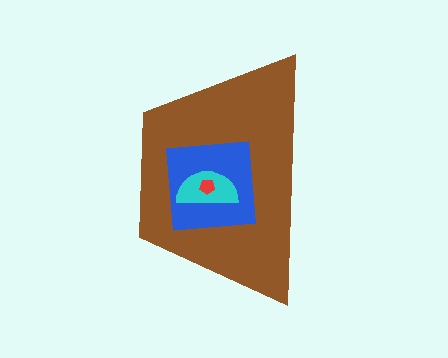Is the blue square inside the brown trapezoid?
Yes.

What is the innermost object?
The red pentagon.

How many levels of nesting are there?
4.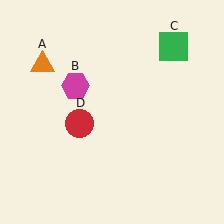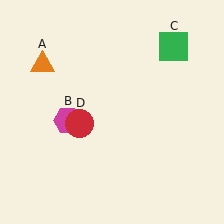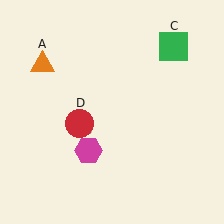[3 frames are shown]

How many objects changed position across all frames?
1 object changed position: magenta hexagon (object B).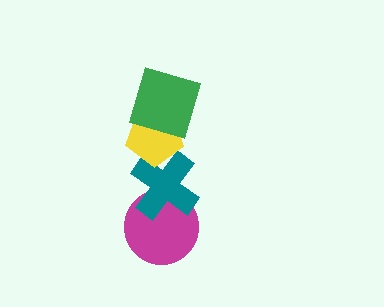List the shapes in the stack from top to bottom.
From top to bottom: the green square, the yellow pentagon, the teal cross, the magenta circle.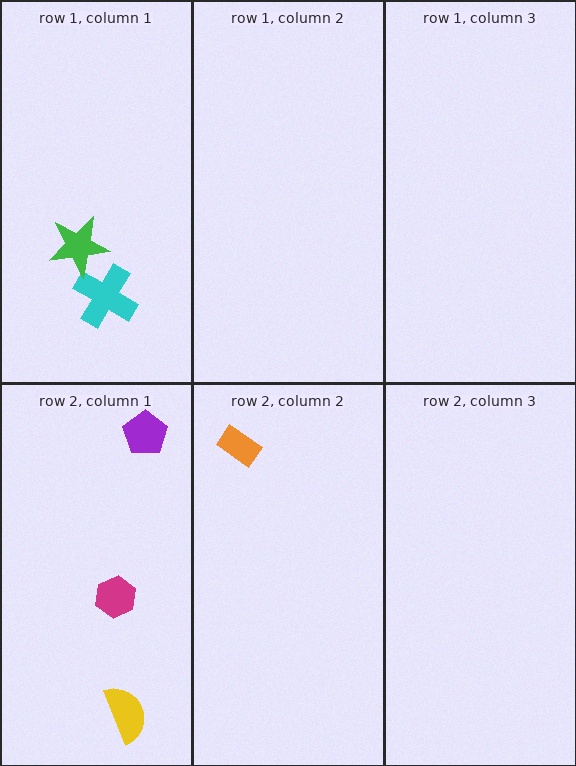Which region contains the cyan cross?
The row 1, column 1 region.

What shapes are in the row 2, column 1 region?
The yellow semicircle, the magenta hexagon, the purple pentagon.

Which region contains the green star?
The row 1, column 1 region.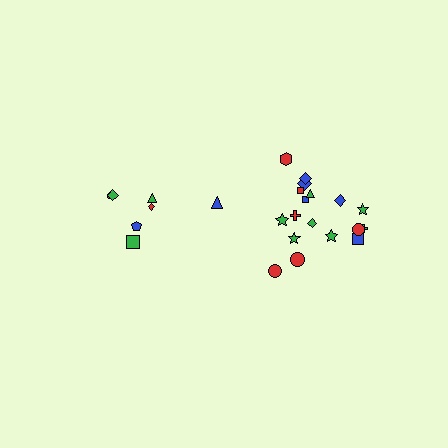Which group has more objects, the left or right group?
The right group.